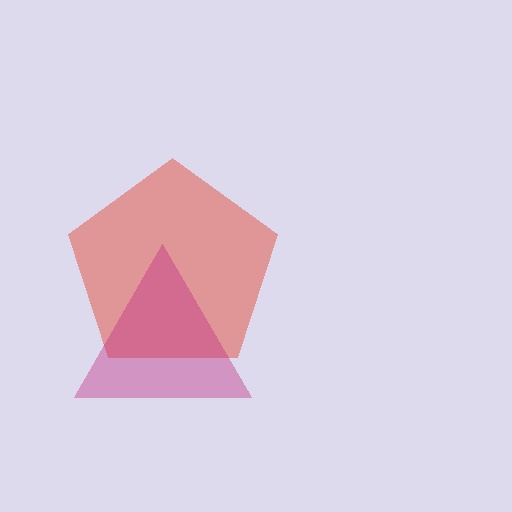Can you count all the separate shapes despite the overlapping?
Yes, there are 2 separate shapes.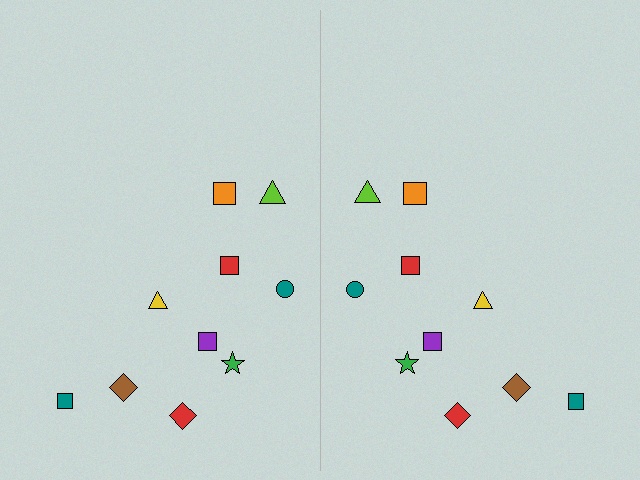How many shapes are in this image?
There are 20 shapes in this image.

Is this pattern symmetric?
Yes, this pattern has bilateral (reflection) symmetry.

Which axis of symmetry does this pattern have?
The pattern has a vertical axis of symmetry running through the center of the image.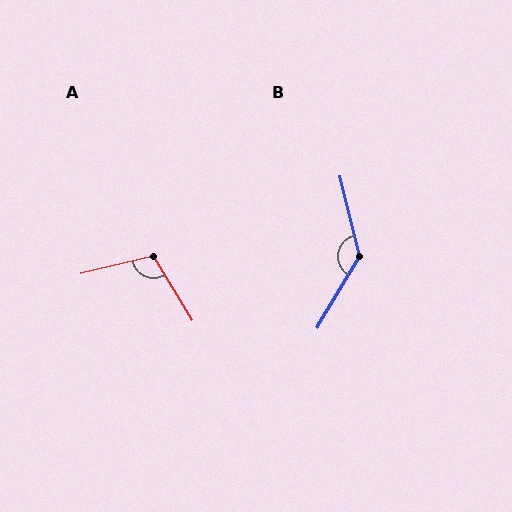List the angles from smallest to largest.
A (108°), B (136°).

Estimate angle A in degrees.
Approximately 108 degrees.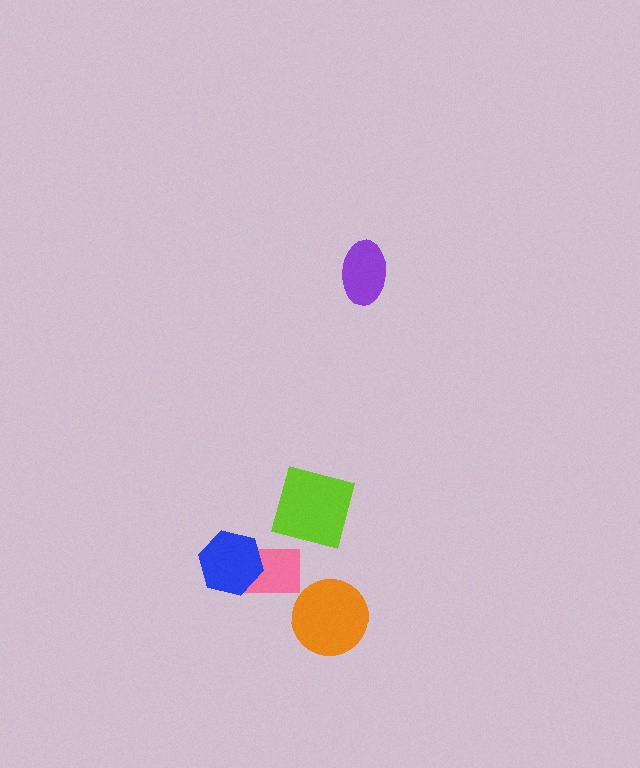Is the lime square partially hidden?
No, no other shape covers it.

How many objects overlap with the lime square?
0 objects overlap with the lime square.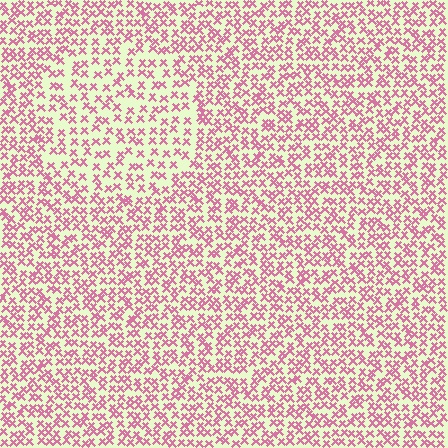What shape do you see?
I see a circle.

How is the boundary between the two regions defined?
The boundary is defined by a change in element density (approximately 1.6x ratio). All elements are the same color, size, and shape.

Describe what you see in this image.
The image contains small pink elements arranged at two different densities. A circle-shaped region is visible where the elements are less densely packed than the surrounding area.